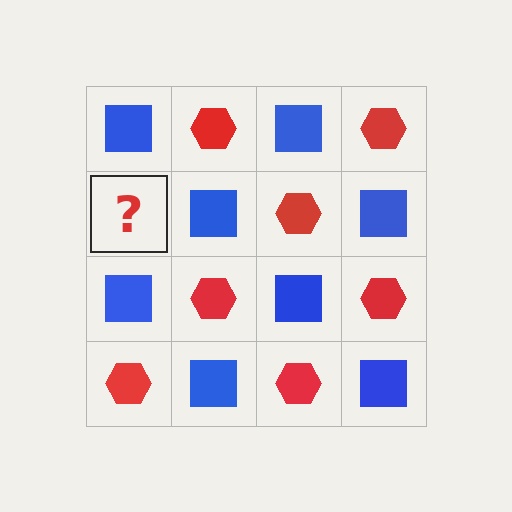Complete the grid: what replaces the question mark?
The question mark should be replaced with a red hexagon.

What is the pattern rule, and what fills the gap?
The rule is that it alternates blue square and red hexagon in a checkerboard pattern. The gap should be filled with a red hexagon.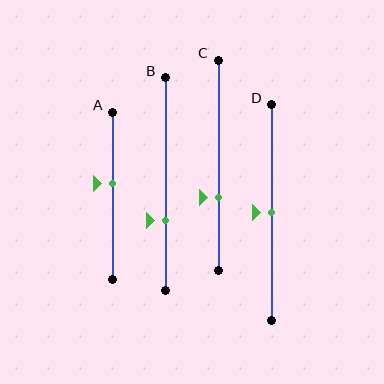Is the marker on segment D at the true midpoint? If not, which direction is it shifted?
Yes, the marker on segment D is at the true midpoint.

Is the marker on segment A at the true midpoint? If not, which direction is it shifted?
No, the marker on segment A is shifted upward by about 8% of the segment length.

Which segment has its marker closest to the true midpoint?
Segment D has its marker closest to the true midpoint.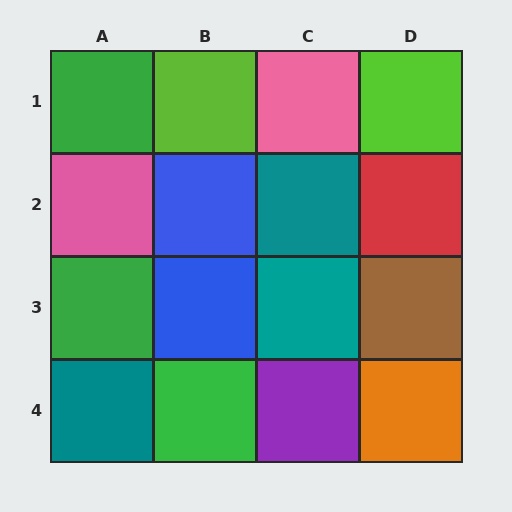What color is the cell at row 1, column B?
Lime.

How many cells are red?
1 cell is red.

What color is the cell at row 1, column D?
Lime.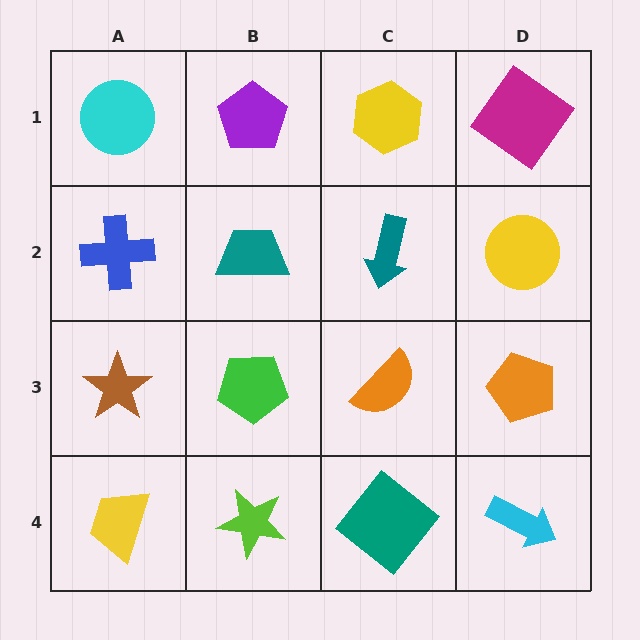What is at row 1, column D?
A magenta diamond.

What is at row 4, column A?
A yellow trapezoid.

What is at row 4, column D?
A cyan arrow.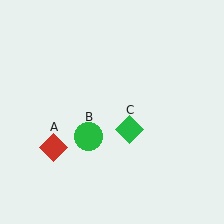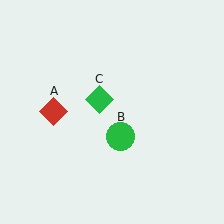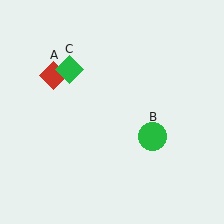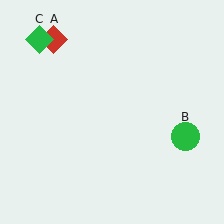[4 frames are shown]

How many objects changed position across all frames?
3 objects changed position: red diamond (object A), green circle (object B), green diamond (object C).